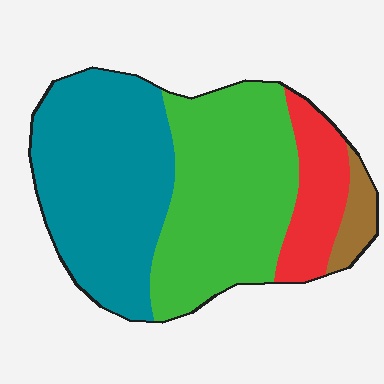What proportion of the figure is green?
Green covers roughly 40% of the figure.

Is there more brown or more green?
Green.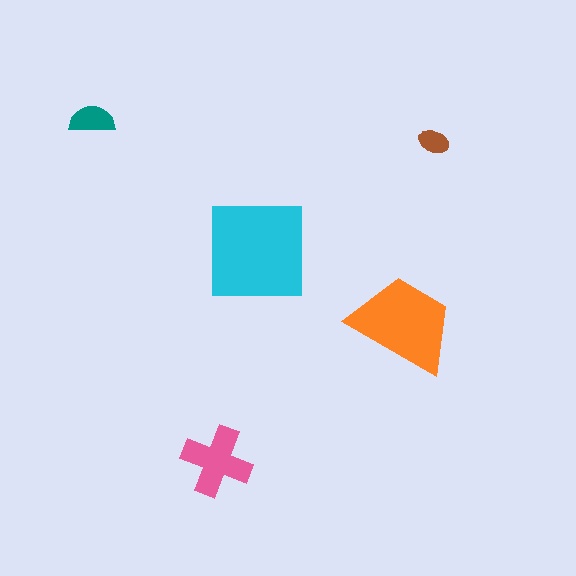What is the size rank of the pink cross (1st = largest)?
3rd.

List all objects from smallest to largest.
The brown ellipse, the teal semicircle, the pink cross, the orange trapezoid, the cyan square.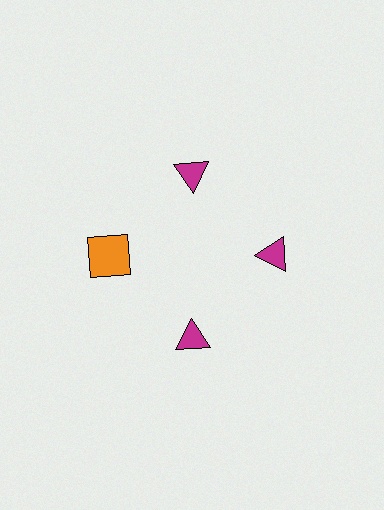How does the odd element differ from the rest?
It differs in both color (orange instead of magenta) and shape (square instead of triangle).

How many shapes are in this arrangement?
There are 4 shapes arranged in a ring pattern.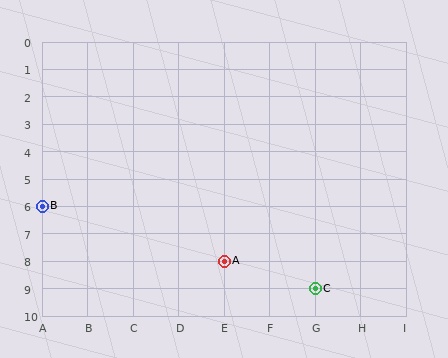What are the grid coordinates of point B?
Point B is at grid coordinates (A, 6).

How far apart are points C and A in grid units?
Points C and A are 2 columns and 1 row apart (about 2.2 grid units diagonally).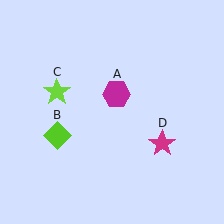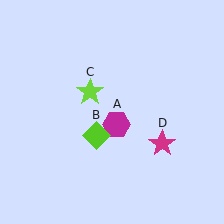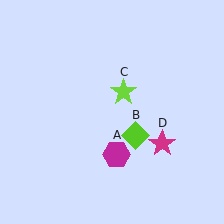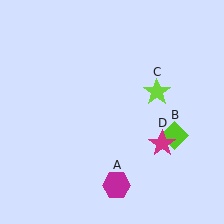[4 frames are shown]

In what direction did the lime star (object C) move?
The lime star (object C) moved right.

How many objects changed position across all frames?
3 objects changed position: magenta hexagon (object A), lime diamond (object B), lime star (object C).